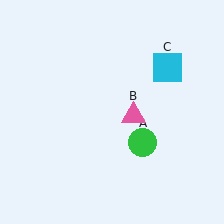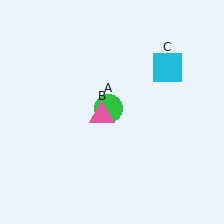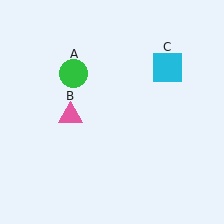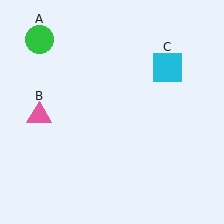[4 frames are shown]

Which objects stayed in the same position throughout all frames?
Cyan square (object C) remained stationary.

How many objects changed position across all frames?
2 objects changed position: green circle (object A), pink triangle (object B).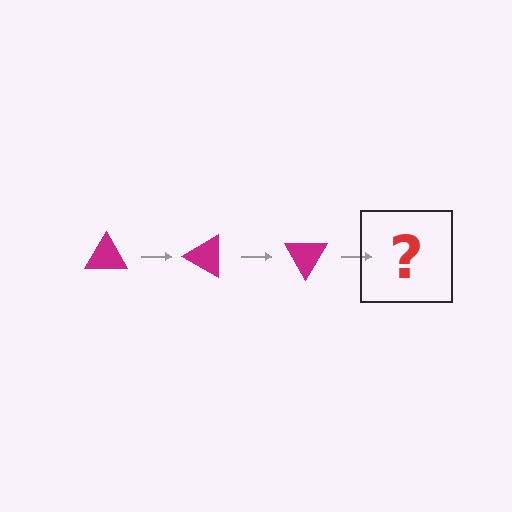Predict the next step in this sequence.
The next step is a magenta triangle rotated 90 degrees.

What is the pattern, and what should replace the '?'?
The pattern is that the triangle rotates 30 degrees each step. The '?' should be a magenta triangle rotated 90 degrees.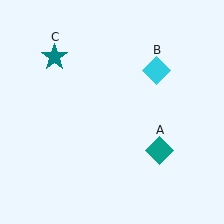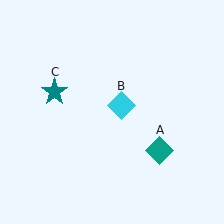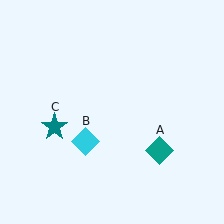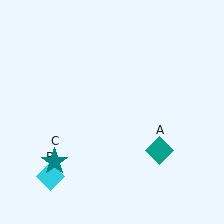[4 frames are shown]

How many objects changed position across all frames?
2 objects changed position: cyan diamond (object B), teal star (object C).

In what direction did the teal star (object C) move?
The teal star (object C) moved down.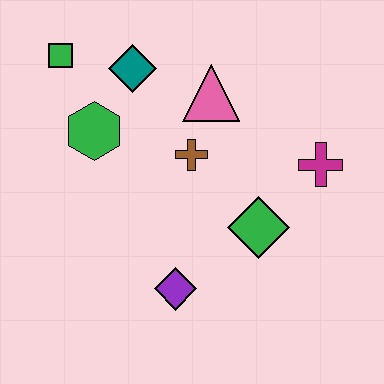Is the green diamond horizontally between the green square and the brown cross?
No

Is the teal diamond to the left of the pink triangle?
Yes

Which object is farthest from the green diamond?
The green square is farthest from the green diamond.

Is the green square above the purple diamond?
Yes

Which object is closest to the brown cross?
The pink triangle is closest to the brown cross.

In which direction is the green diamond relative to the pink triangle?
The green diamond is below the pink triangle.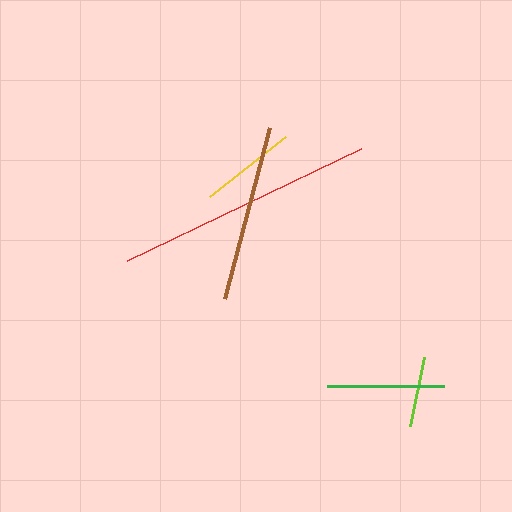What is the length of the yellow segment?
The yellow segment is approximately 96 pixels long.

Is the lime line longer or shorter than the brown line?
The brown line is longer than the lime line.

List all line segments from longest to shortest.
From longest to shortest: red, brown, green, yellow, lime.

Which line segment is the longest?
The red line is the longest at approximately 260 pixels.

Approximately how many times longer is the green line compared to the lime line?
The green line is approximately 1.7 times the length of the lime line.